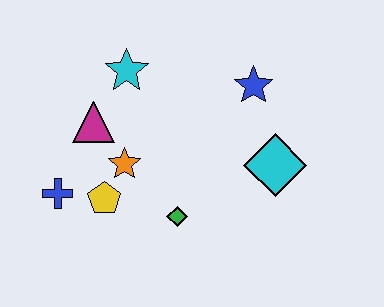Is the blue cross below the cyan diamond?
Yes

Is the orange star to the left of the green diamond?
Yes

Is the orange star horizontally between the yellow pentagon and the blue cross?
No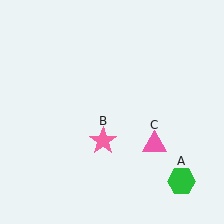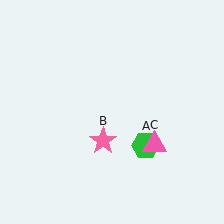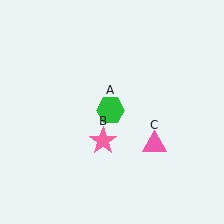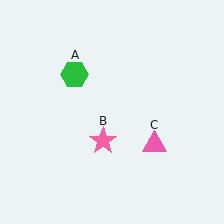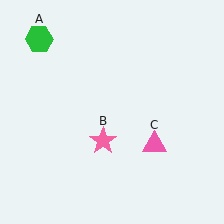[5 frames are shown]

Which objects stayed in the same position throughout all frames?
Pink star (object B) and pink triangle (object C) remained stationary.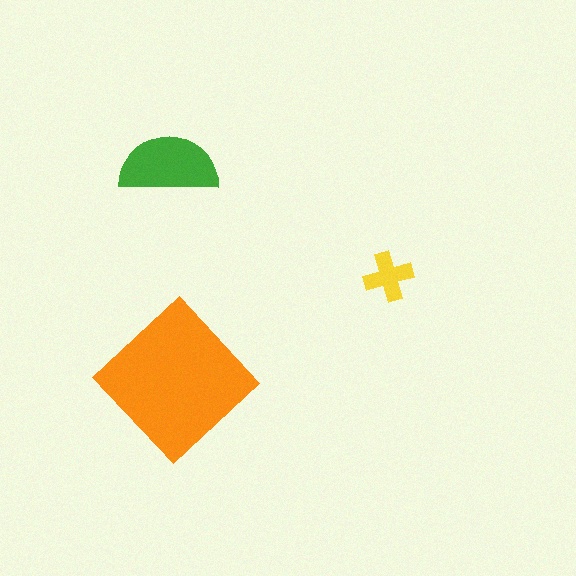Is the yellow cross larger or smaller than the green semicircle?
Smaller.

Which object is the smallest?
The yellow cross.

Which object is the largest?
The orange diamond.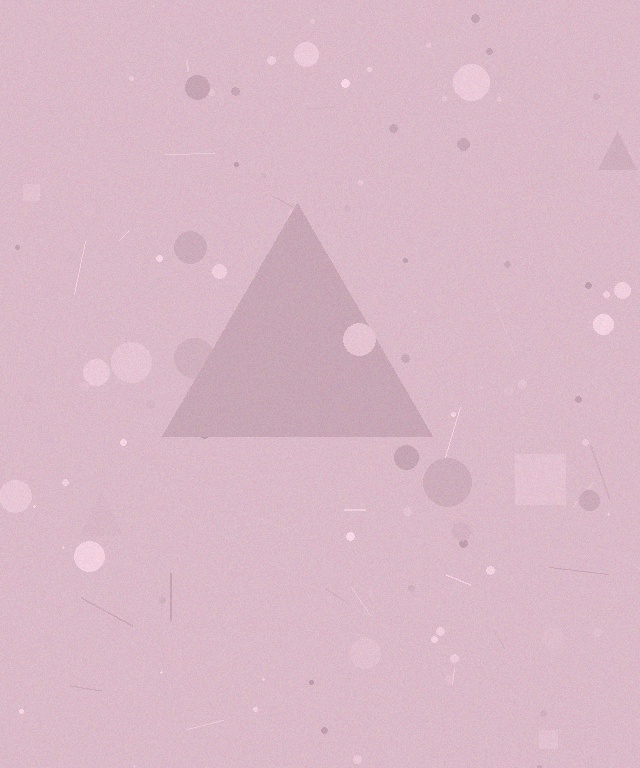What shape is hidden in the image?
A triangle is hidden in the image.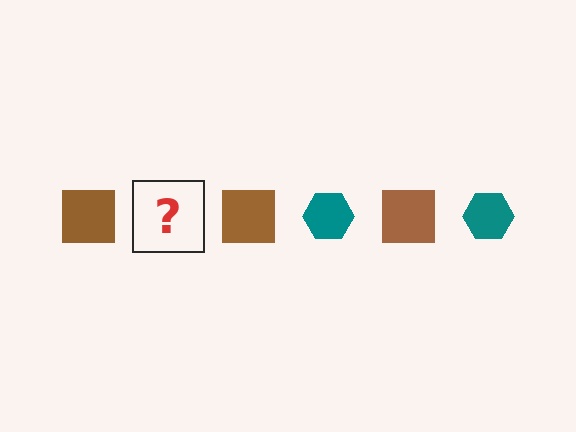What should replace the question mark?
The question mark should be replaced with a teal hexagon.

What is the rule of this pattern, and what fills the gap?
The rule is that the pattern alternates between brown square and teal hexagon. The gap should be filled with a teal hexagon.